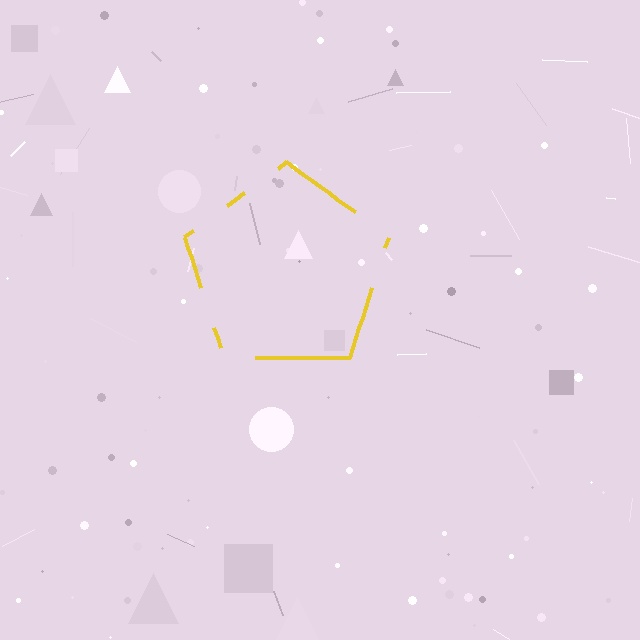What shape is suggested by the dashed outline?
The dashed outline suggests a pentagon.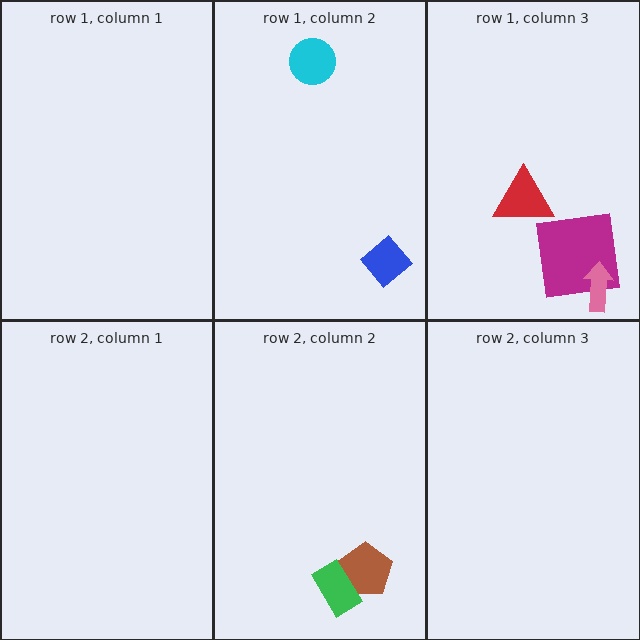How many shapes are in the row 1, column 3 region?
3.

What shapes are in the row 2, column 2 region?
The brown pentagon, the green rectangle.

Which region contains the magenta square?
The row 1, column 3 region.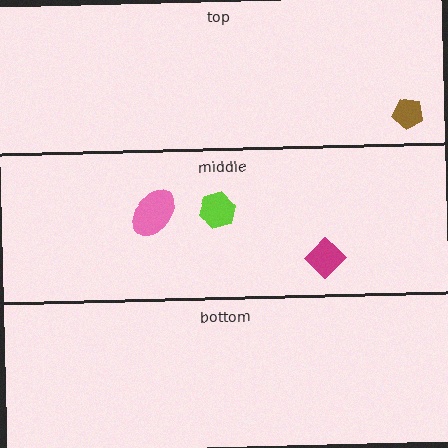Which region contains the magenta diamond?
The middle region.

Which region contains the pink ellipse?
The middle region.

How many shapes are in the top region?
1.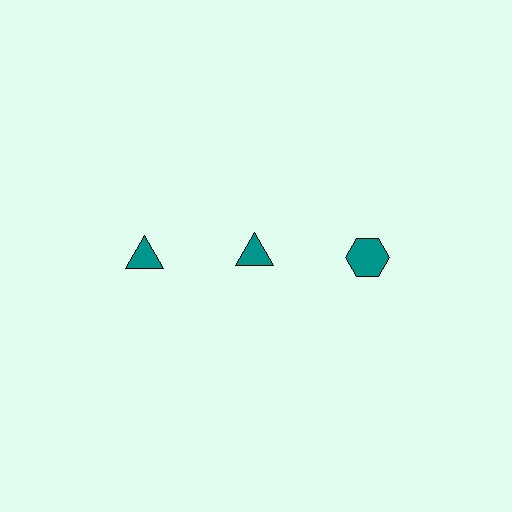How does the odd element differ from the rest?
It has a different shape: hexagon instead of triangle.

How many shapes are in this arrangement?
There are 3 shapes arranged in a grid pattern.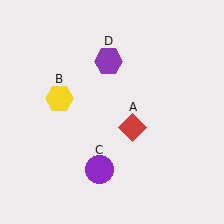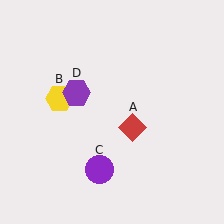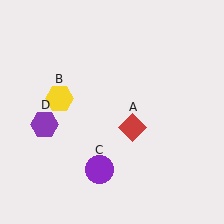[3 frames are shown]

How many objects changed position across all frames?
1 object changed position: purple hexagon (object D).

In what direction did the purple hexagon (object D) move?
The purple hexagon (object D) moved down and to the left.